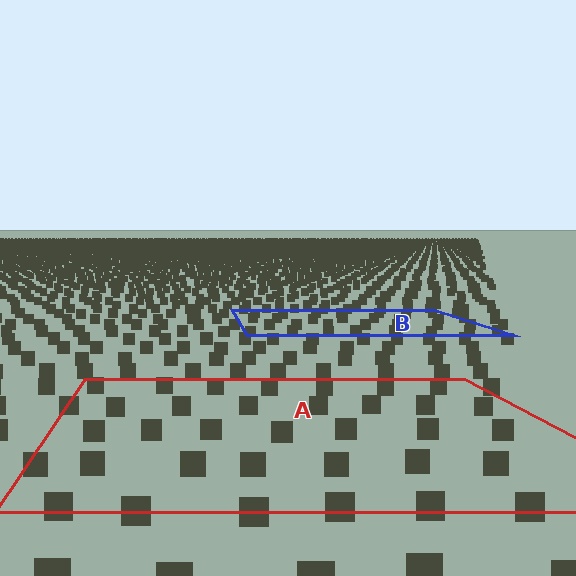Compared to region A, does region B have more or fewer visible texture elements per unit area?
Region B has more texture elements per unit area — they are packed more densely because it is farther away.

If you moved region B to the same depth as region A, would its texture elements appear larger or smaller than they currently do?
They would appear larger. At a closer depth, the same texture elements are projected at a bigger on-screen size.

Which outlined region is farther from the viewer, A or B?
Region B is farther from the viewer — the texture elements inside it appear smaller and more densely packed.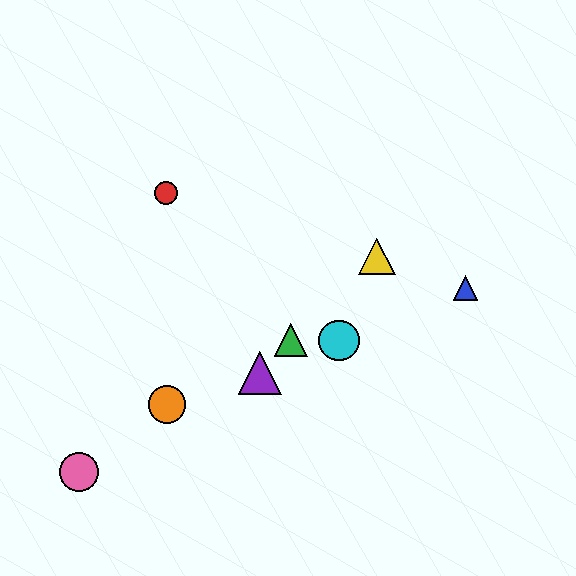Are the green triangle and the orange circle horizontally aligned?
No, the green triangle is at y≈340 and the orange circle is at y≈405.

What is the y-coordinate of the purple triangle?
The purple triangle is at y≈373.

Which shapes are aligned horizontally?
The green triangle, the cyan circle are aligned horizontally.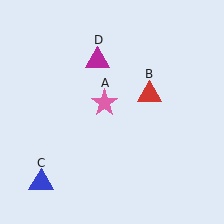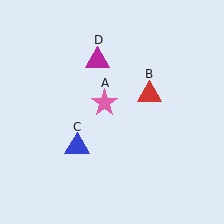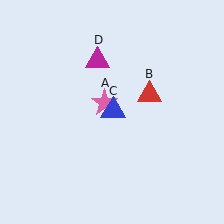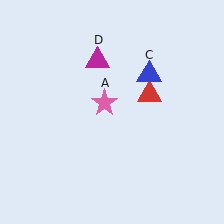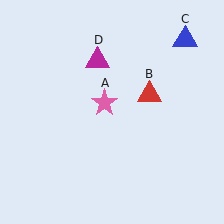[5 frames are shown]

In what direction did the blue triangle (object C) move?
The blue triangle (object C) moved up and to the right.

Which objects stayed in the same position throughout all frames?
Pink star (object A) and red triangle (object B) and magenta triangle (object D) remained stationary.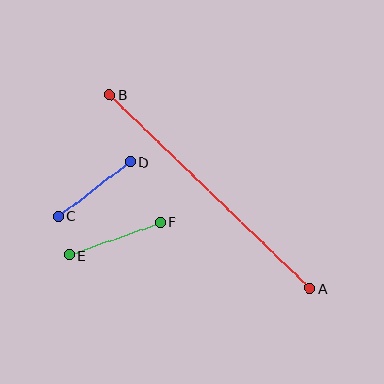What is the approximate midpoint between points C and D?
The midpoint is at approximately (94, 189) pixels.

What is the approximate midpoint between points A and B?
The midpoint is at approximately (210, 191) pixels.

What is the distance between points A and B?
The distance is approximately 279 pixels.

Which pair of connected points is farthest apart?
Points A and B are farthest apart.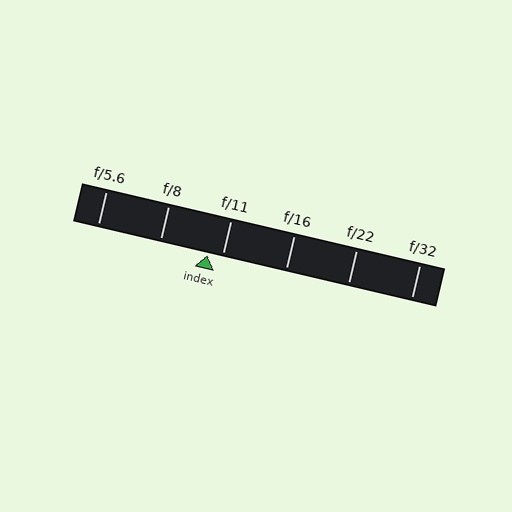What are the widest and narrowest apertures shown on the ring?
The widest aperture shown is f/5.6 and the narrowest is f/32.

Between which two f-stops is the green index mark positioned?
The index mark is between f/8 and f/11.